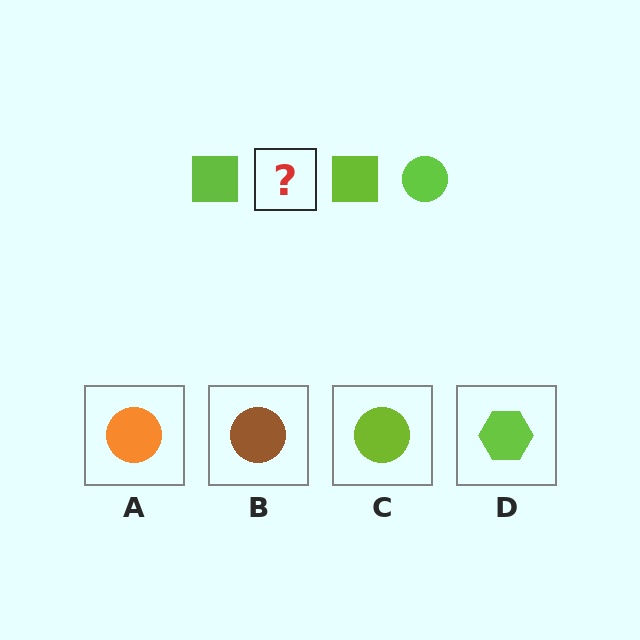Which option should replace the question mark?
Option C.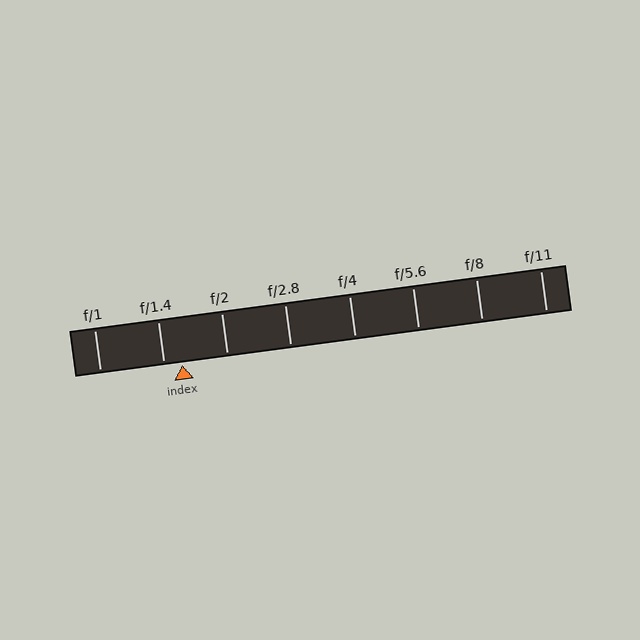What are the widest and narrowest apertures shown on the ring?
The widest aperture shown is f/1 and the narrowest is f/11.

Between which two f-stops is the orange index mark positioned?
The index mark is between f/1.4 and f/2.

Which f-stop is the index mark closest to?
The index mark is closest to f/1.4.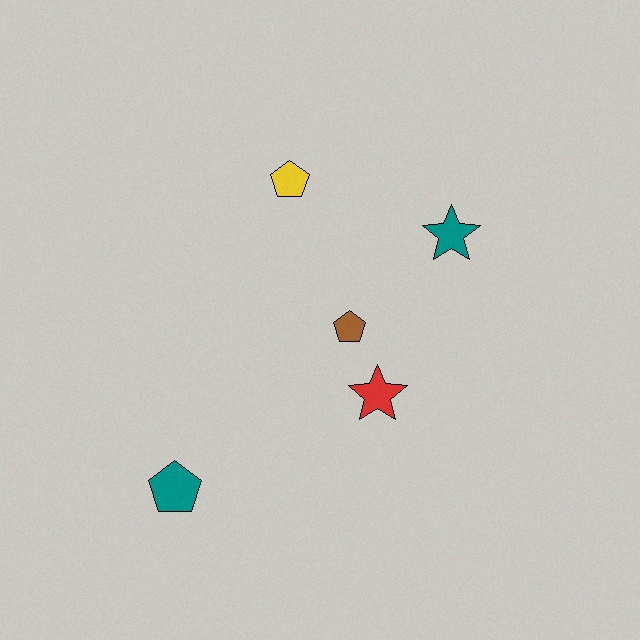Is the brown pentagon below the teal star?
Yes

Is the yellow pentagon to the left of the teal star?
Yes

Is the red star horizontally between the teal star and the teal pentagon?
Yes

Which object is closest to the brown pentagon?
The red star is closest to the brown pentagon.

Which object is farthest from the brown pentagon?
The teal pentagon is farthest from the brown pentagon.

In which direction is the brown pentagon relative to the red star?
The brown pentagon is above the red star.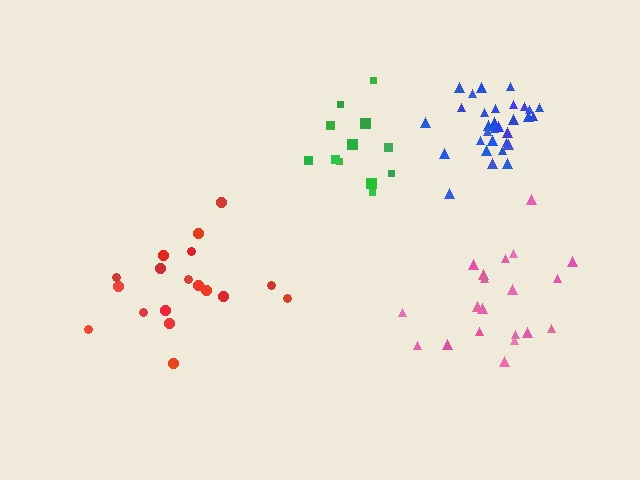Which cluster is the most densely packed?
Blue.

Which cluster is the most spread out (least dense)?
Red.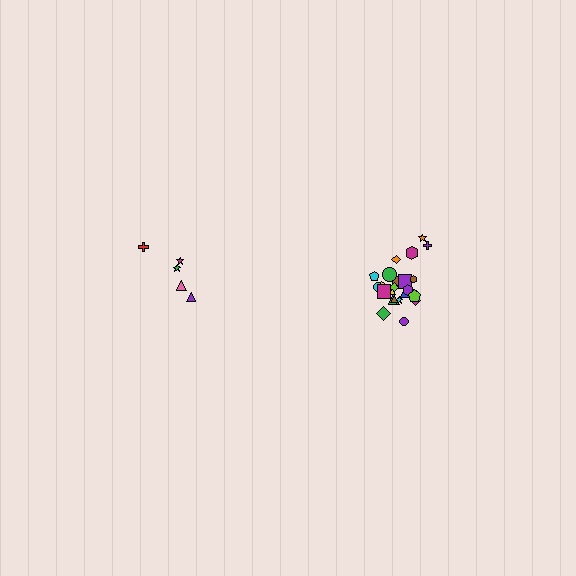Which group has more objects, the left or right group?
The right group.